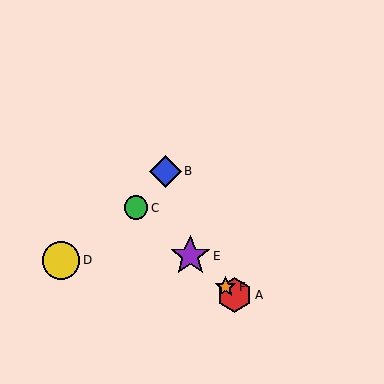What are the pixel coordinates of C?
Object C is at (136, 208).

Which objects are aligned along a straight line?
Objects A, C, E, F are aligned along a straight line.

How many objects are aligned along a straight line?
4 objects (A, C, E, F) are aligned along a straight line.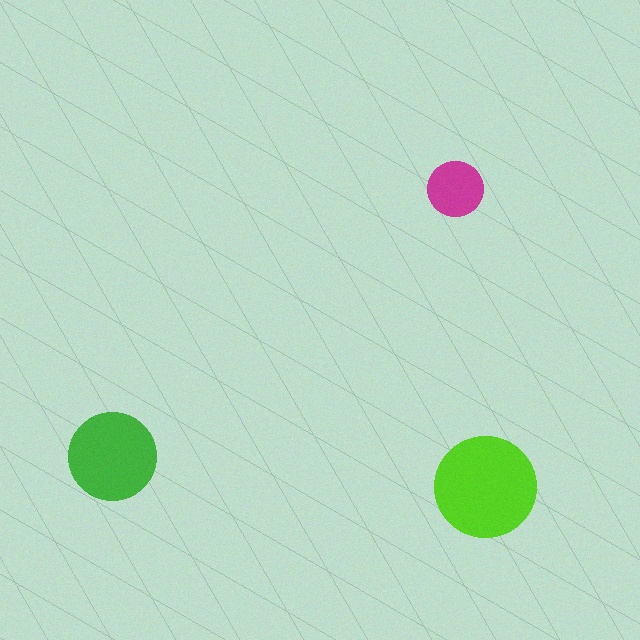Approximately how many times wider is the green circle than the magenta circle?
About 1.5 times wider.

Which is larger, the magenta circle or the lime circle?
The lime one.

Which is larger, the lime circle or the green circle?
The lime one.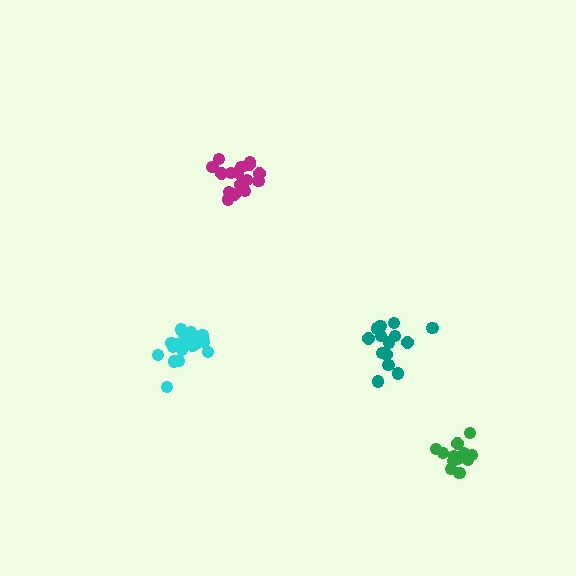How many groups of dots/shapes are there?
There are 4 groups.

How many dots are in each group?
Group 1: 18 dots, Group 2: 17 dots, Group 3: 14 dots, Group 4: 13 dots (62 total).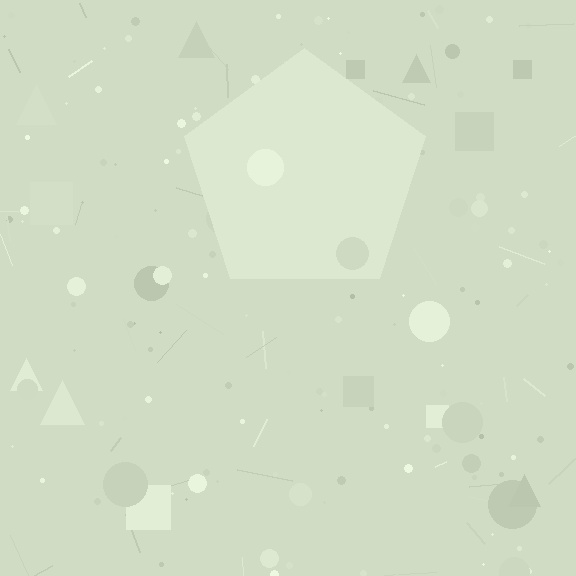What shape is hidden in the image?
A pentagon is hidden in the image.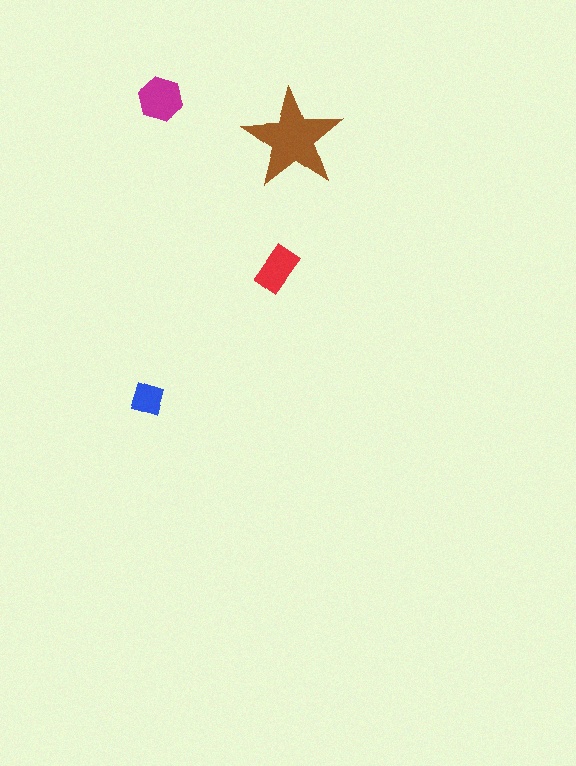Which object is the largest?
The brown star.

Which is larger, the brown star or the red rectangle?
The brown star.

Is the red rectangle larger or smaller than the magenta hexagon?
Smaller.